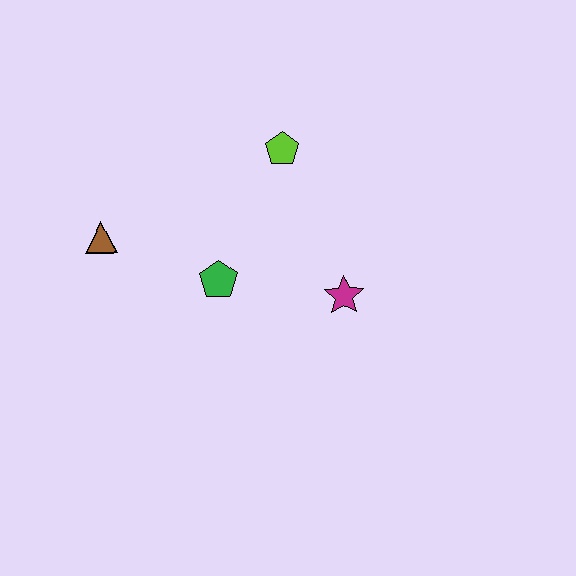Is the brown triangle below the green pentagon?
No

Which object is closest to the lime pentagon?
The green pentagon is closest to the lime pentagon.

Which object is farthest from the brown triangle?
The magenta star is farthest from the brown triangle.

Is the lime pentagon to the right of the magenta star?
No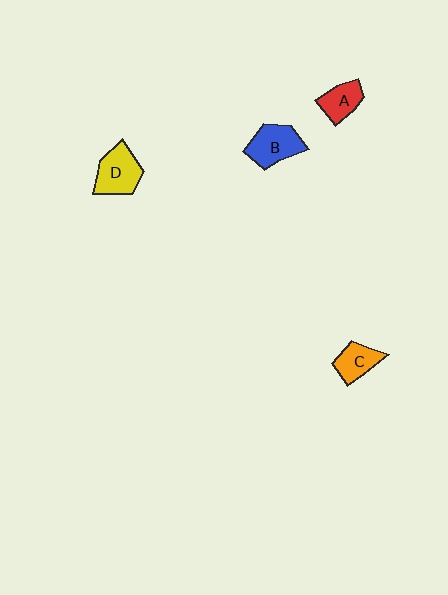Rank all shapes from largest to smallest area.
From largest to smallest: D (yellow), B (blue), C (orange), A (red).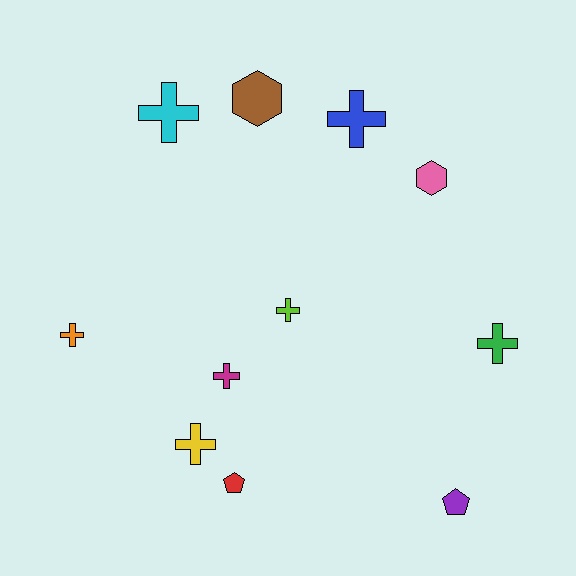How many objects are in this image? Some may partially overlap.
There are 11 objects.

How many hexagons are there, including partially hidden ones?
There are 2 hexagons.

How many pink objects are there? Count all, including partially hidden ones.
There is 1 pink object.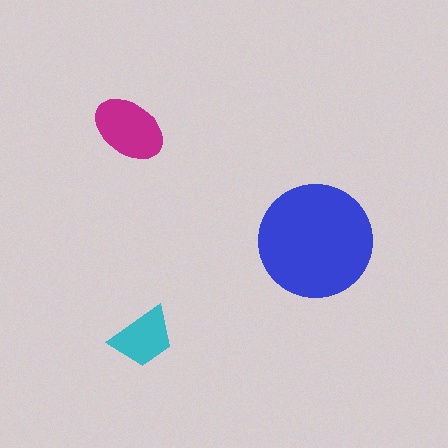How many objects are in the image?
There are 3 objects in the image.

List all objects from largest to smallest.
The blue circle, the magenta ellipse, the cyan trapezoid.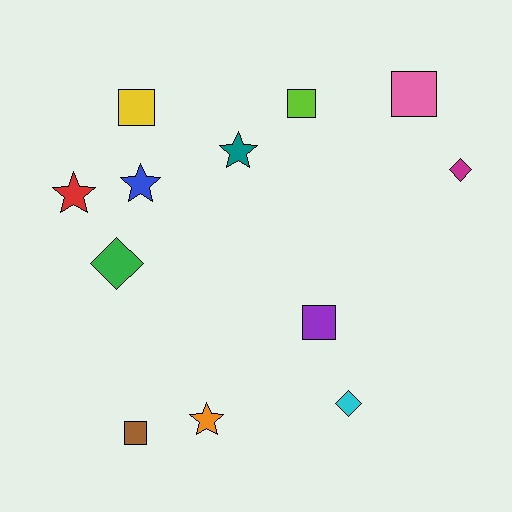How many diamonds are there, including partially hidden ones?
There are 3 diamonds.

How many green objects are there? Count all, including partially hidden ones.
There is 1 green object.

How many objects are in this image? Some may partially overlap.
There are 12 objects.